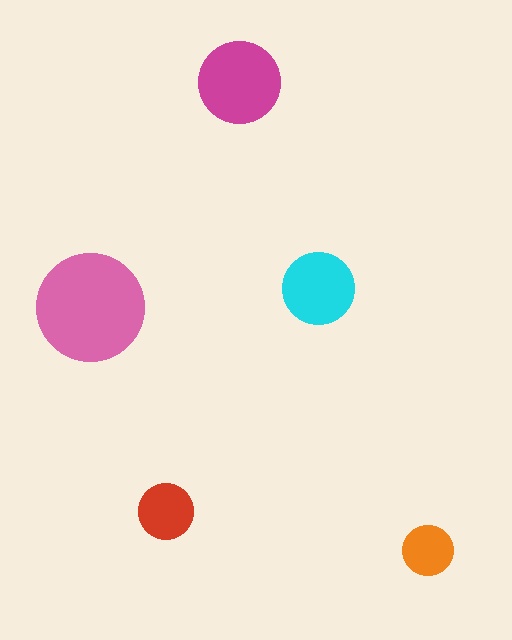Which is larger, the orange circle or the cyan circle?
The cyan one.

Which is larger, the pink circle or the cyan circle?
The pink one.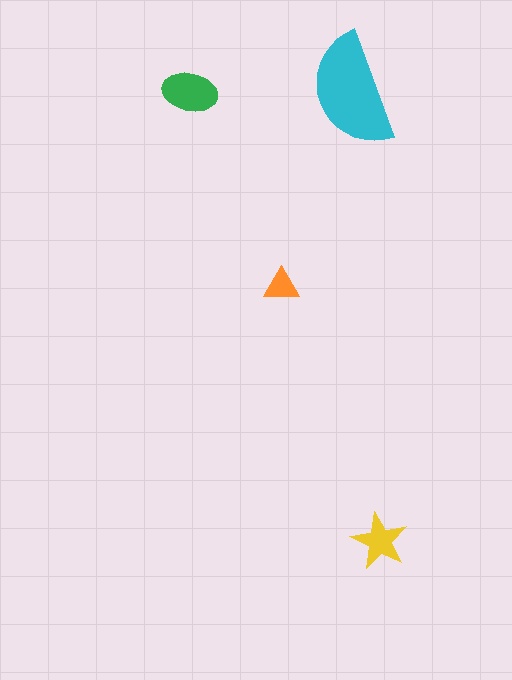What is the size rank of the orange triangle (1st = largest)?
4th.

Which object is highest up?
The green ellipse is topmost.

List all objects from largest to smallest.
The cyan semicircle, the green ellipse, the yellow star, the orange triangle.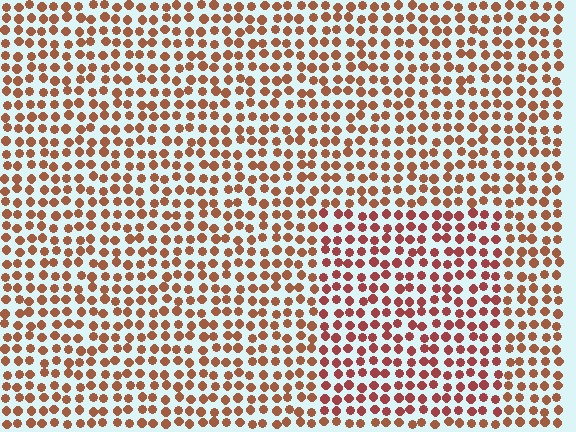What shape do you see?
I see a rectangle.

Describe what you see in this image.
The image is filled with small brown elements in a uniform arrangement. A rectangle-shaped region is visible where the elements are tinted to a slightly different hue, forming a subtle color boundary.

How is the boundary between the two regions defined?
The boundary is defined purely by a slight shift in hue (about 21 degrees). Spacing, size, and orientation are identical on both sides.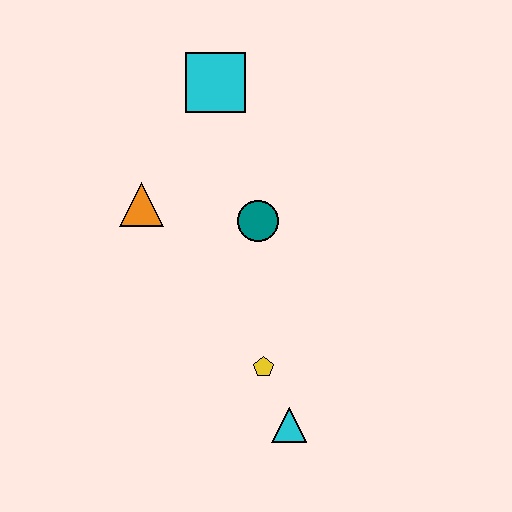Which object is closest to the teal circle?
The orange triangle is closest to the teal circle.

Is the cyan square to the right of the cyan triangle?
No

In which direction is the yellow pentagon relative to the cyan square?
The yellow pentagon is below the cyan square.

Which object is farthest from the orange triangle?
The cyan triangle is farthest from the orange triangle.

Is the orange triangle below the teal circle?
No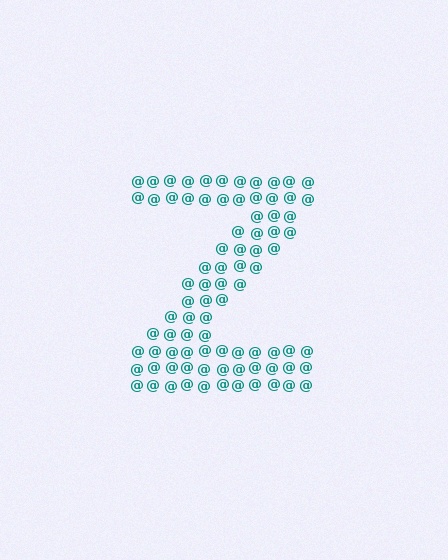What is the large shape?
The large shape is the letter Z.